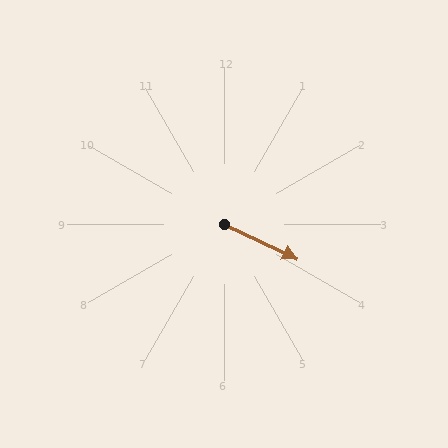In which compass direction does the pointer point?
Southeast.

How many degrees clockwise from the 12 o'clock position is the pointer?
Approximately 115 degrees.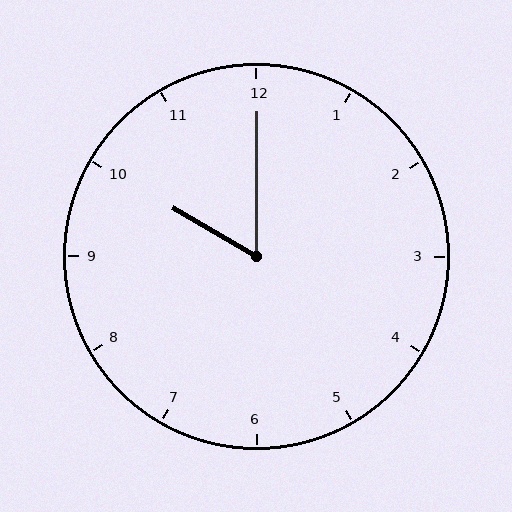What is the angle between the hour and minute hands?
Approximately 60 degrees.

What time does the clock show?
10:00.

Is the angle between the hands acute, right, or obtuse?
It is acute.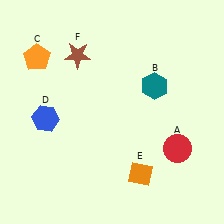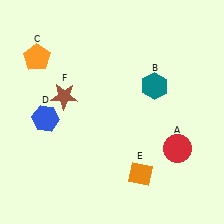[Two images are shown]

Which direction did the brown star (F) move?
The brown star (F) moved down.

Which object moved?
The brown star (F) moved down.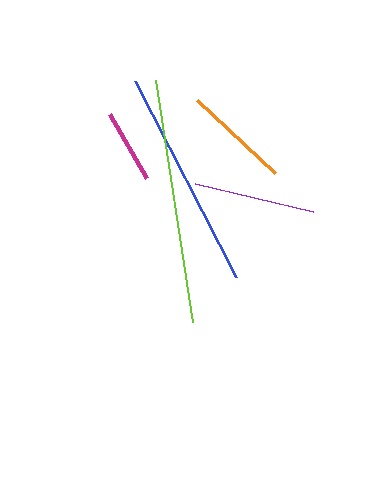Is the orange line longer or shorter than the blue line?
The blue line is longer than the orange line.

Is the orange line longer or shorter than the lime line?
The lime line is longer than the orange line.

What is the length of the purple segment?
The purple segment is approximately 121 pixels long.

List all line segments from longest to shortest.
From longest to shortest: lime, blue, purple, orange, magenta.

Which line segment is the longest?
The lime line is the longest at approximately 245 pixels.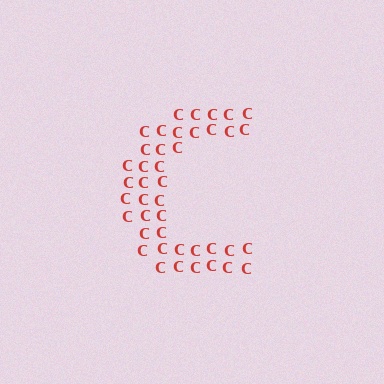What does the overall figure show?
The overall figure shows the letter C.